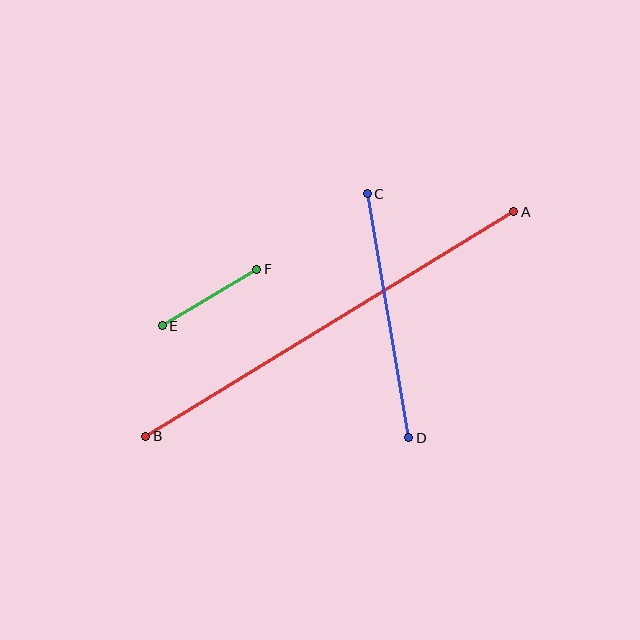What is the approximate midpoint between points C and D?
The midpoint is at approximately (388, 316) pixels.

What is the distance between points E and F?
The distance is approximately 110 pixels.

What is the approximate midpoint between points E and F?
The midpoint is at approximately (209, 298) pixels.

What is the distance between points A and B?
The distance is approximately 431 pixels.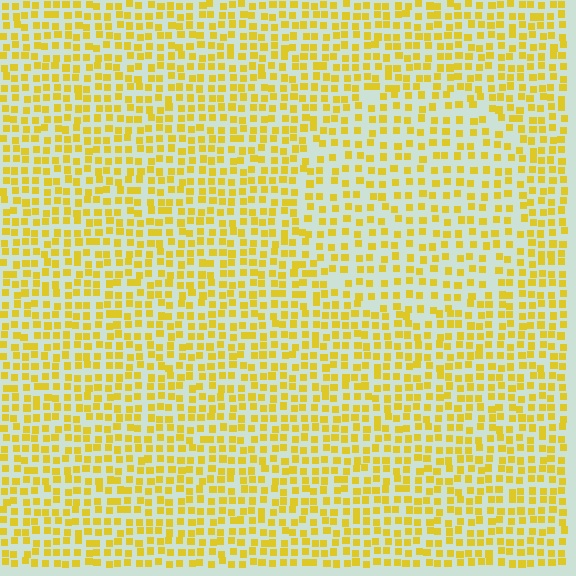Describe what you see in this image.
The image contains small yellow elements arranged at two different densities. A circle-shaped region is visible where the elements are less densely packed than the surrounding area.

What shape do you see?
I see a circle.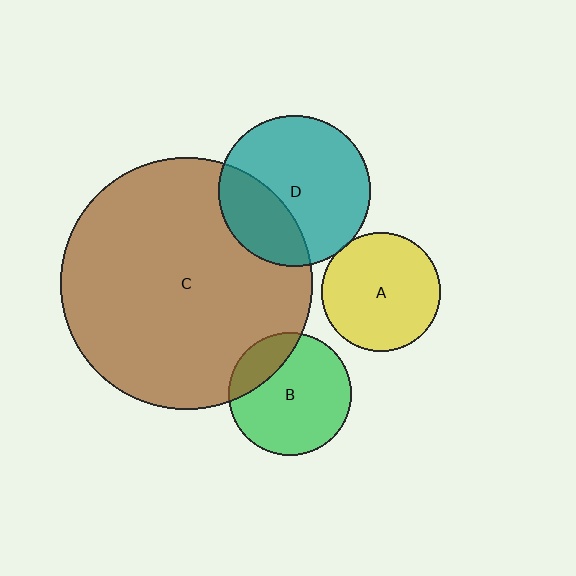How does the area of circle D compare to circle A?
Approximately 1.6 times.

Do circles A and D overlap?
Yes.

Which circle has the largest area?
Circle C (brown).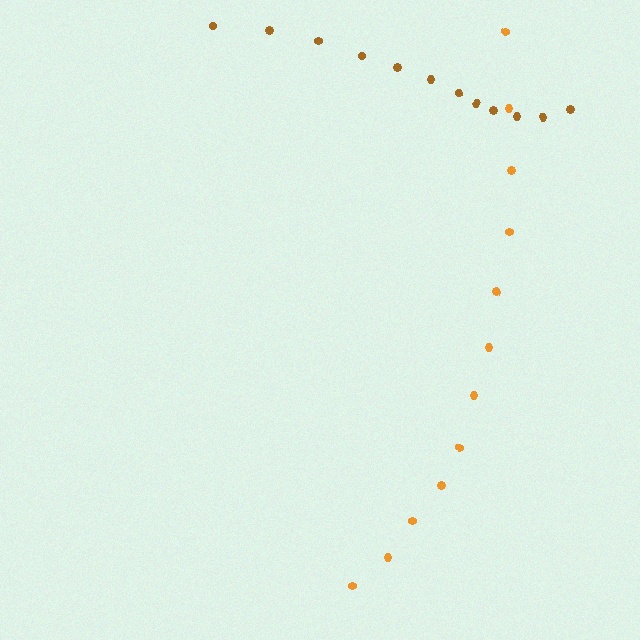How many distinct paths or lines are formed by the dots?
There are 2 distinct paths.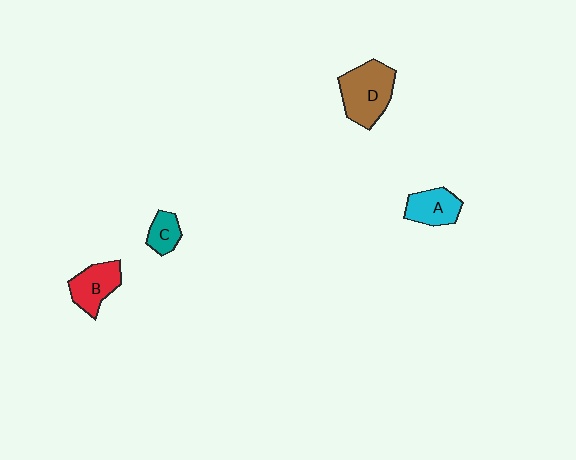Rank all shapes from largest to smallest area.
From largest to smallest: D (brown), B (red), A (cyan), C (teal).